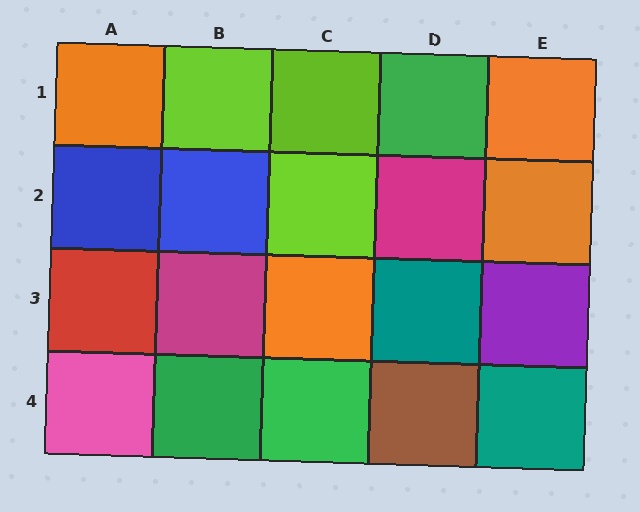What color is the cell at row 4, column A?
Pink.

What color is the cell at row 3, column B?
Magenta.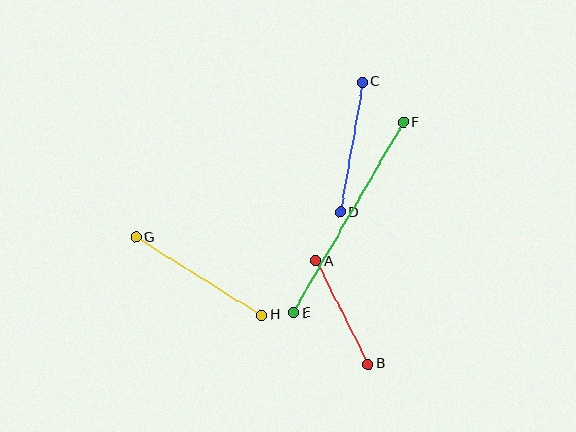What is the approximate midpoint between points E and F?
The midpoint is at approximately (349, 217) pixels.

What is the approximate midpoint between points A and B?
The midpoint is at approximately (342, 313) pixels.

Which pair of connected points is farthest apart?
Points E and F are farthest apart.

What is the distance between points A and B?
The distance is approximately 116 pixels.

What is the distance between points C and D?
The distance is approximately 132 pixels.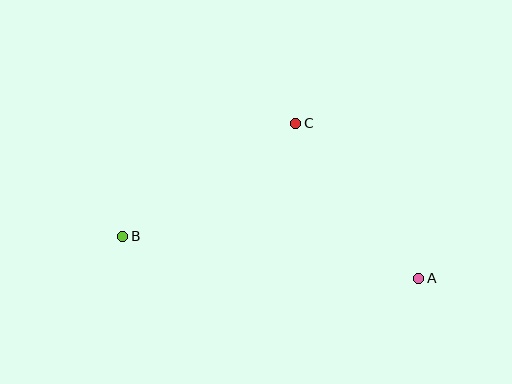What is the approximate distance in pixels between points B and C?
The distance between B and C is approximately 207 pixels.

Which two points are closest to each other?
Points A and C are closest to each other.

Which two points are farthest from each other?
Points A and B are farthest from each other.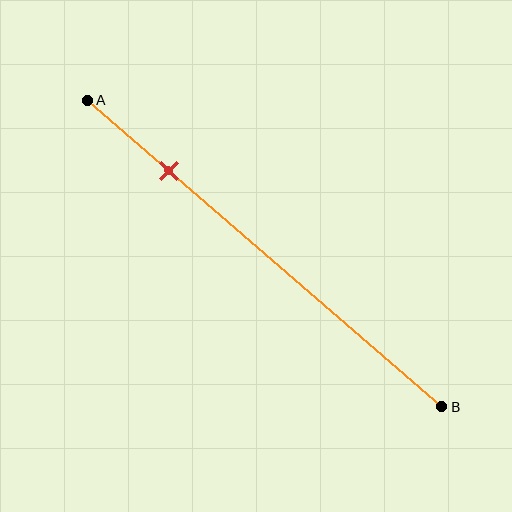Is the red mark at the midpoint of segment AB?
No, the mark is at about 25% from A, not at the 50% midpoint.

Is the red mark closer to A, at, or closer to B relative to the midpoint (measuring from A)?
The red mark is closer to point A than the midpoint of segment AB.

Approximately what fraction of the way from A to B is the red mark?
The red mark is approximately 25% of the way from A to B.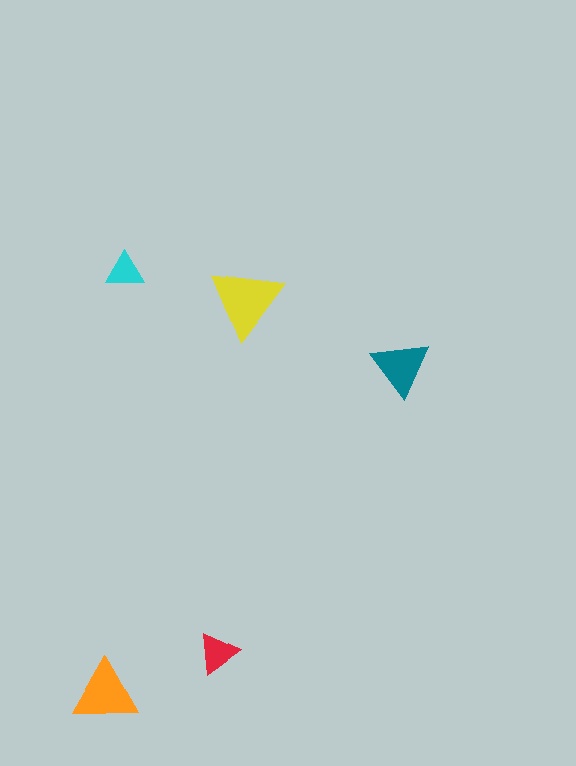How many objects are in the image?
There are 5 objects in the image.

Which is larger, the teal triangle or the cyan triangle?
The teal one.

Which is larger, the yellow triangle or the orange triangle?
The yellow one.